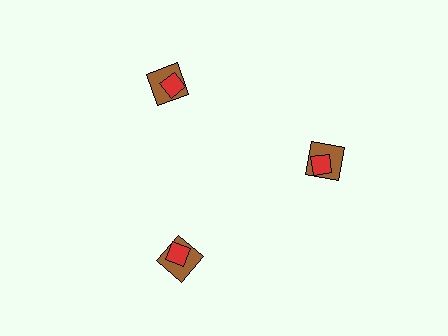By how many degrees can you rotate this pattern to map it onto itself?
The pattern maps onto itself every 120 degrees of rotation.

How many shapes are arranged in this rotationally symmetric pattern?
There are 6 shapes, arranged in 3 groups of 2.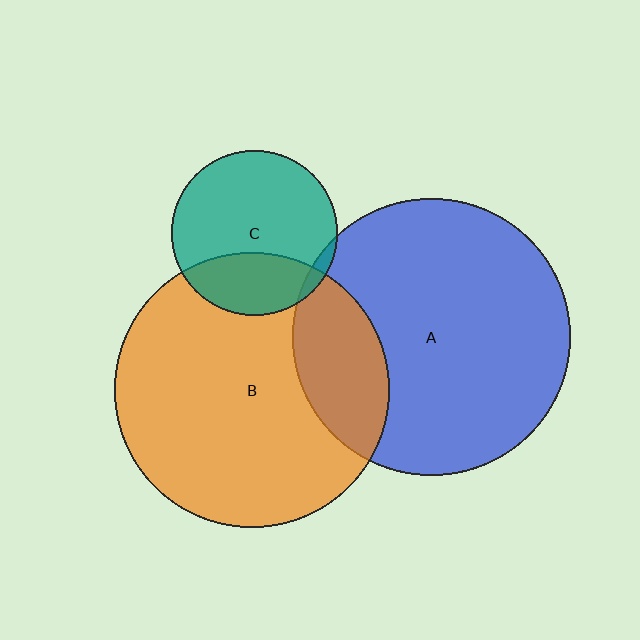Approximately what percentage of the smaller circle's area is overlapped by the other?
Approximately 30%.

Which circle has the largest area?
Circle A (blue).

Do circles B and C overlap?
Yes.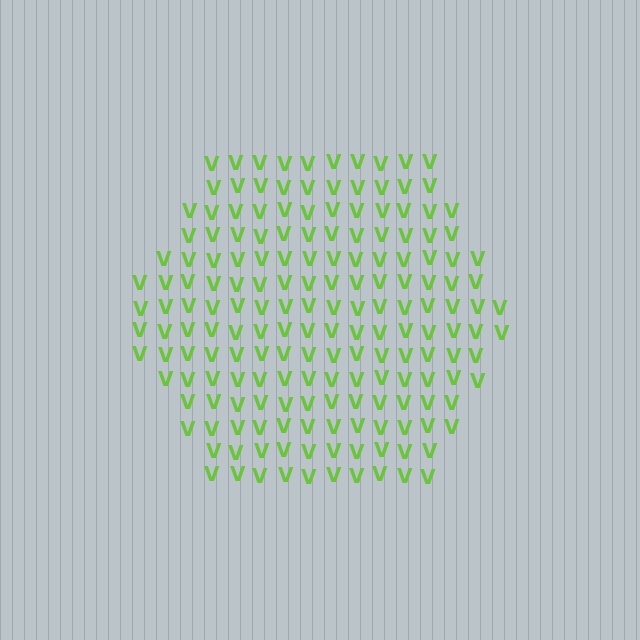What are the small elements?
The small elements are letter V's.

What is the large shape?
The large shape is a hexagon.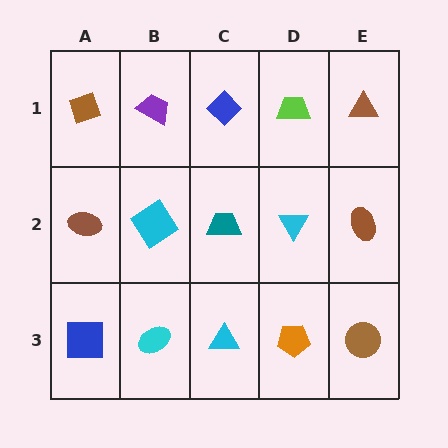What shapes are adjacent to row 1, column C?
A teal trapezoid (row 2, column C), a purple trapezoid (row 1, column B), a lime trapezoid (row 1, column D).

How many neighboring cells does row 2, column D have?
4.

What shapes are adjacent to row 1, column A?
A brown ellipse (row 2, column A), a purple trapezoid (row 1, column B).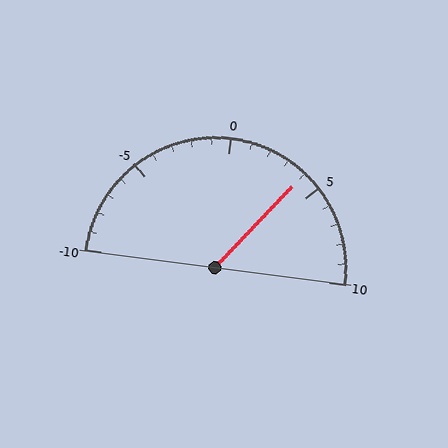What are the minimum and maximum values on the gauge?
The gauge ranges from -10 to 10.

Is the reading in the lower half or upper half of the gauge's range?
The reading is in the upper half of the range (-10 to 10).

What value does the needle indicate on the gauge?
The needle indicates approximately 4.